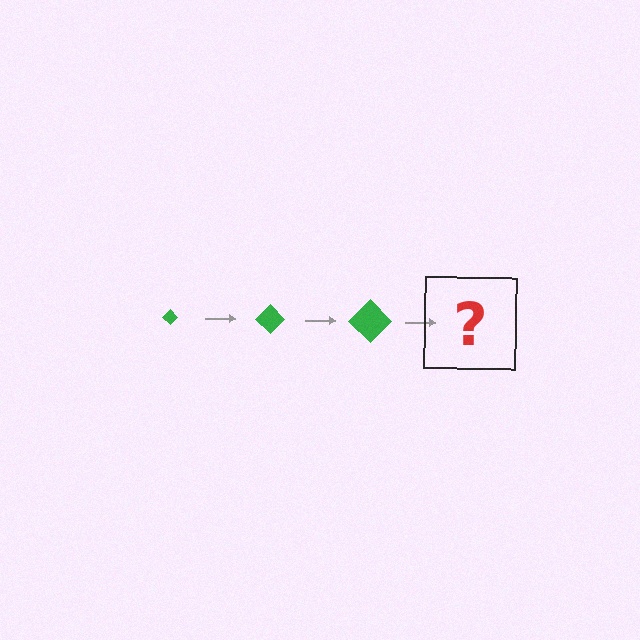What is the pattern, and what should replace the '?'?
The pattern is that the diamond gets progressively larger each step. The '?' should be a green diamond, larger than the previous one.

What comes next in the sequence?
The next element should be a green diamond, larger than the previous one.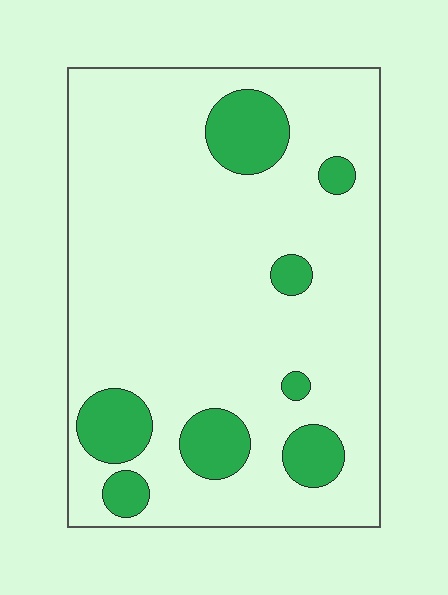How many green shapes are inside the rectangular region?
8.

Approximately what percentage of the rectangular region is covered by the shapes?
Approximately 15%.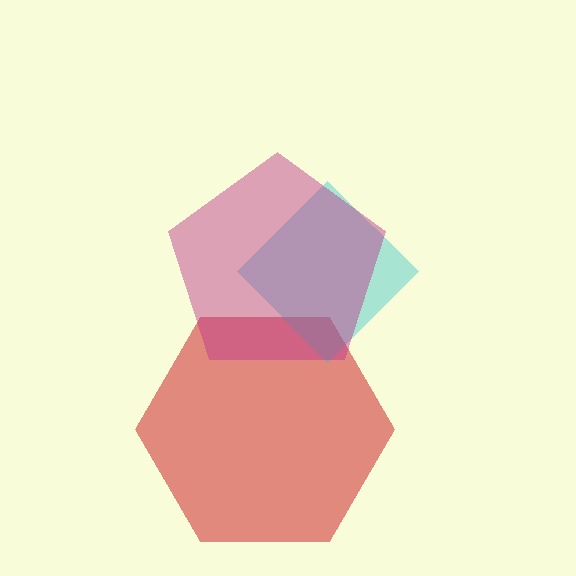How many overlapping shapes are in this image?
There are 3 overlapping shapes in the image.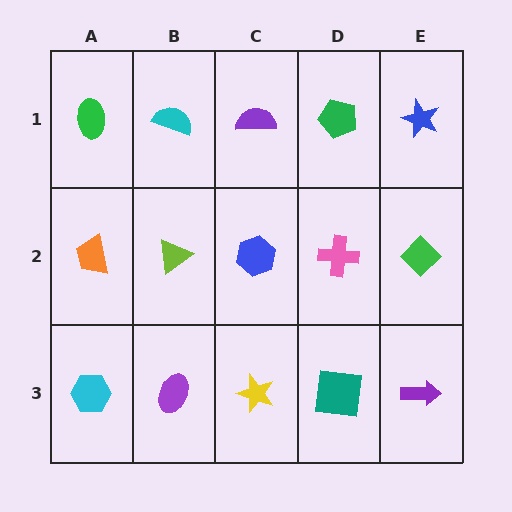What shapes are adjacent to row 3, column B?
A lime triangle (row 2, column B), a cyan hexagon (row 3, column A), a yellow star (row 3, column C).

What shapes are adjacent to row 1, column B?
A lime triangle (row 2, column B), a green ellipse (row 1, column A), a purple semicircle (row 1, column C).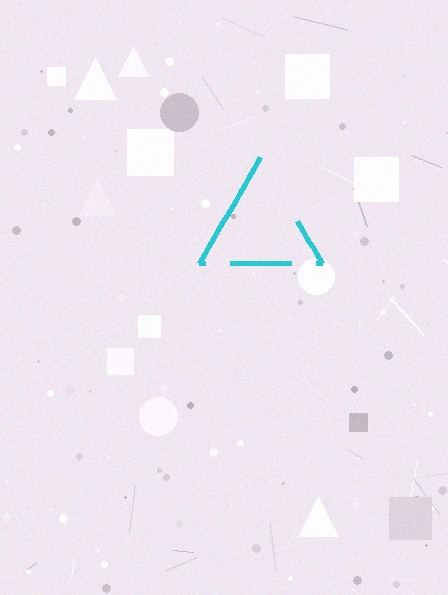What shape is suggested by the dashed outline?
The dashed outline suggests a triangle.